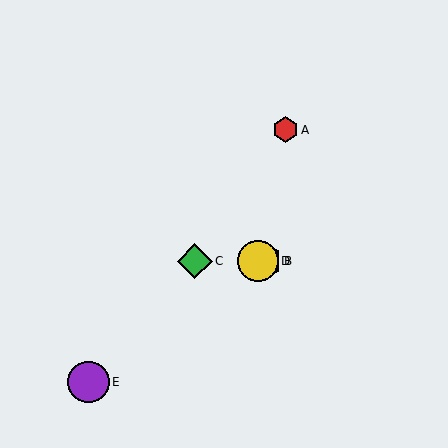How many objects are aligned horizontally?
3 objects (B, C, D) are aligned horizontally.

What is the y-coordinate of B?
Object B is at y≈261.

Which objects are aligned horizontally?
Objects B, C, D are aligned horizontally.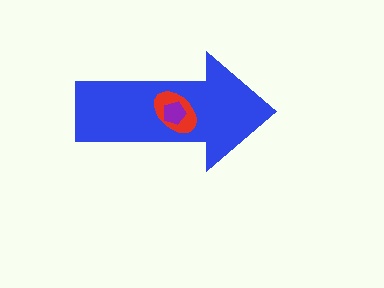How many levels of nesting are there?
3.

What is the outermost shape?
The blue arrow.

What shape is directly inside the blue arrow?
The red ellipse.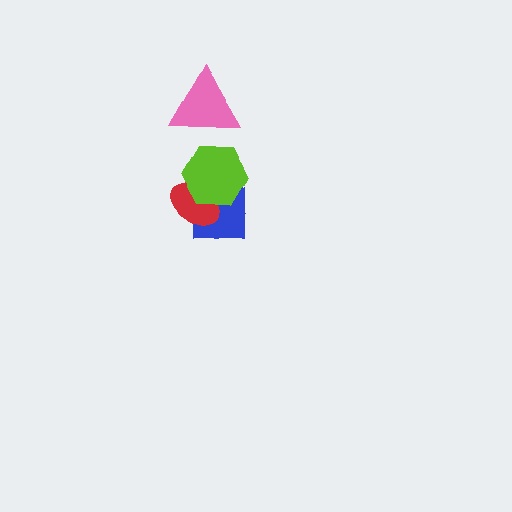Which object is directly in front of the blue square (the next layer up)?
The red ellipse is directly in front of the blue square.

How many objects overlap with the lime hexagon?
2 objects overlap with the lime hexagon.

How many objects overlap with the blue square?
2 objects overlap with the blue square.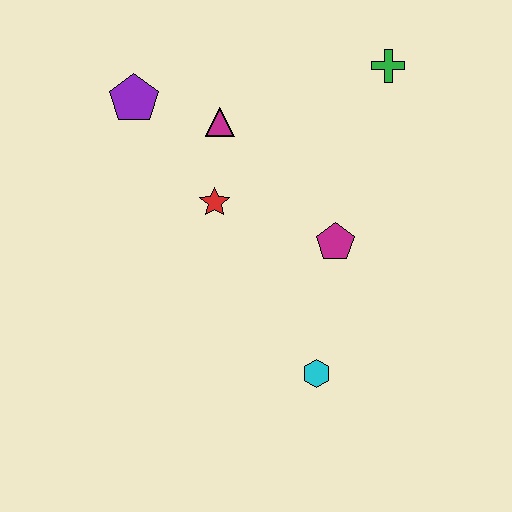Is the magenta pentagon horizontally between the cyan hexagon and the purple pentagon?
No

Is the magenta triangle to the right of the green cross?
No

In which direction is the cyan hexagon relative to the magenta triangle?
The cyan hexagon is below the magenta triangle.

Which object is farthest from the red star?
The green cross is farthest from the red star.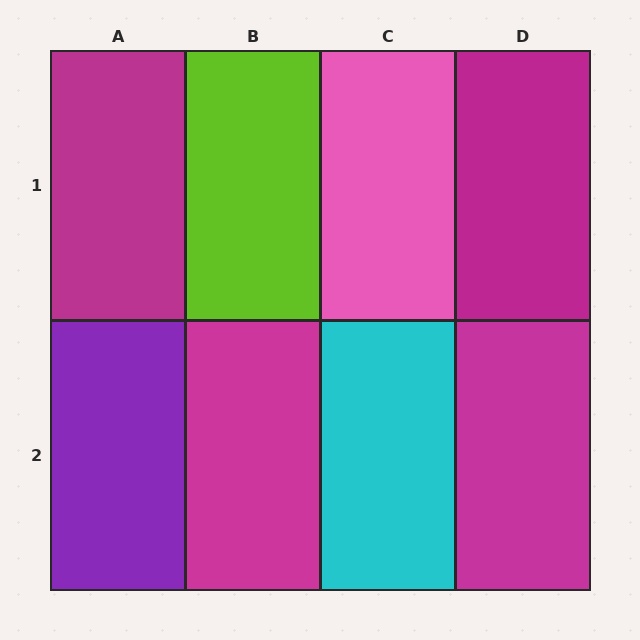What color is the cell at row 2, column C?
Cyan.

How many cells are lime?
1 cell is lime.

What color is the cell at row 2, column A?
Purple.